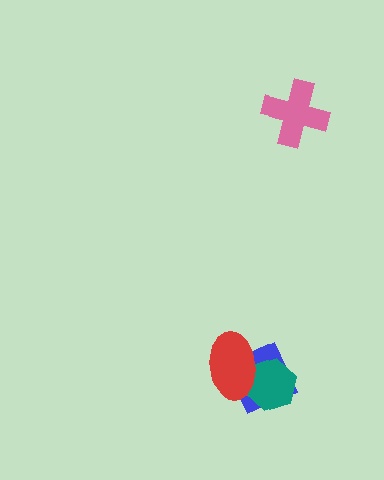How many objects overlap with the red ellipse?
2 objects overlap with the red ellipse.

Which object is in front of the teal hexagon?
The red ellipse is in front of the teal hexagon.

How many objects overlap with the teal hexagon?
2 objects overlap with the teal hexagon.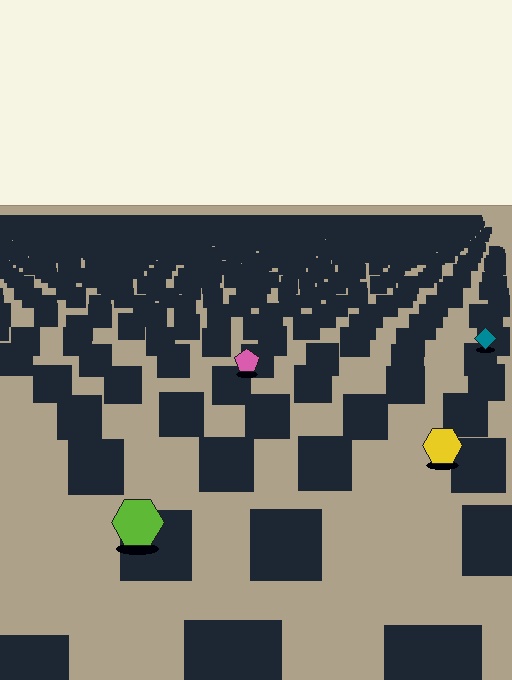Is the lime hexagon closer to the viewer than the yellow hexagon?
Yes. The lime hexagon is closer — you can tell from the texture gradient: the ground texture is coarser near it.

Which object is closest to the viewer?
The lime hexagon is closest. The texture marks near it are larger and more spread out.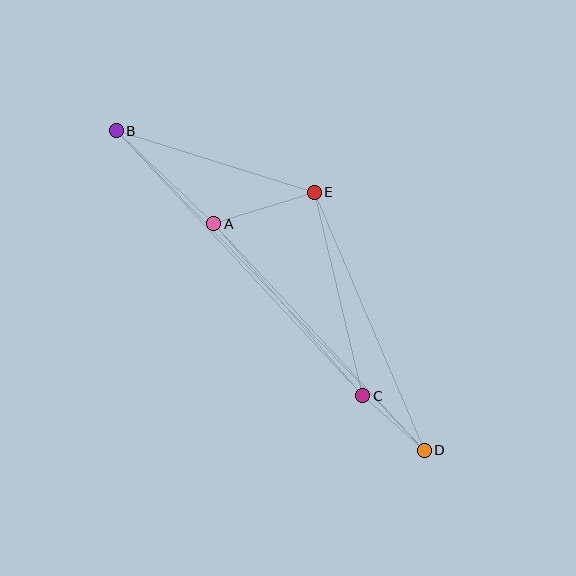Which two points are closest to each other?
Points C and D are closest to each other.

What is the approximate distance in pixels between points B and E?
The distance between B and E is approximately 207 pixels.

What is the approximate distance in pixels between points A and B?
The distance between A and B is approximately 134 pixels.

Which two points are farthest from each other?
Points B and D are farthest from each other.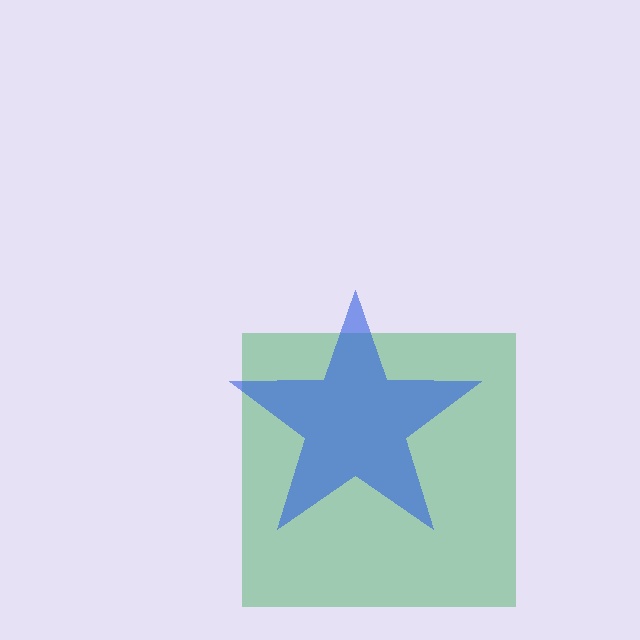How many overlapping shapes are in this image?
There are 2 overlapping shapes in the image.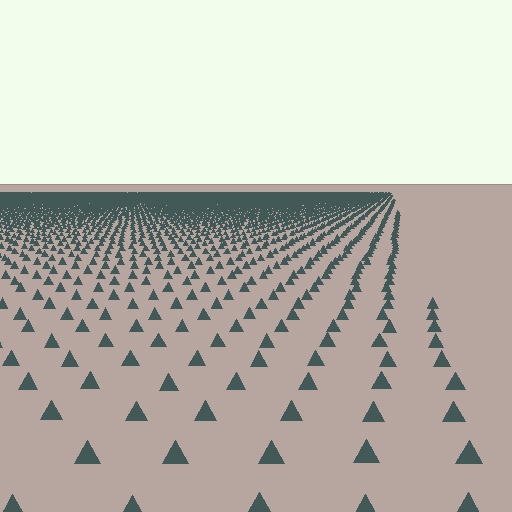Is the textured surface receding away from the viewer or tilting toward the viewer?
The surface is receding away from the viewer. Texture elements get smaller and denser toward the top.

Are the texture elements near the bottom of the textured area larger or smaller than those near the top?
Larger. Near the bottom, elements are closer to the viewer and appear at a bigger on-screen size.